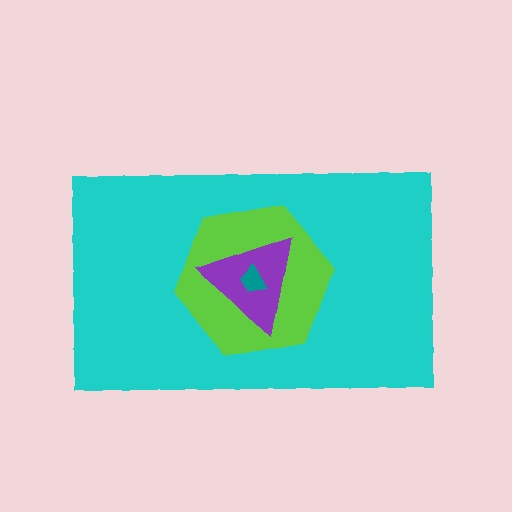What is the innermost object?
The teal trapezoid.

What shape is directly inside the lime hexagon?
The purple triangle.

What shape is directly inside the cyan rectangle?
The lime hexagon.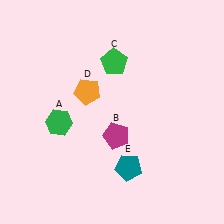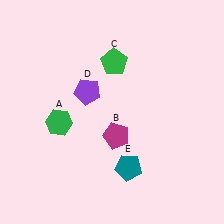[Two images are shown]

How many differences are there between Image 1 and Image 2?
There is 1 difference between the two images.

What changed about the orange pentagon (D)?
In Image 1, D is orange. In Image 2, it changed to purple.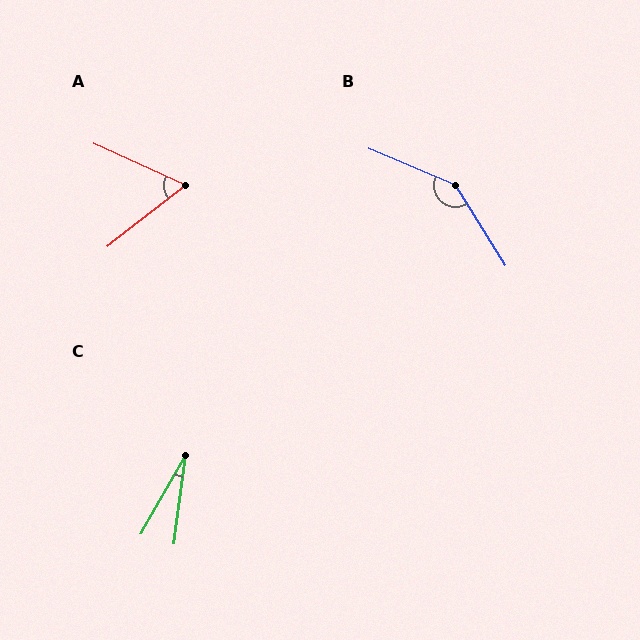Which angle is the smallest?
C, at approximately 22 degrees.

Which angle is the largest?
B, at approximately 145 degrees.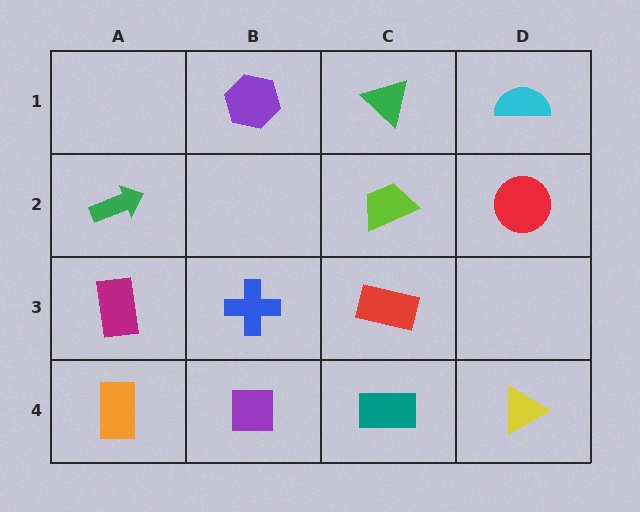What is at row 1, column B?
A purple hexagon.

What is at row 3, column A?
A magenta rectangle.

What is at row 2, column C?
A lime trapezoid.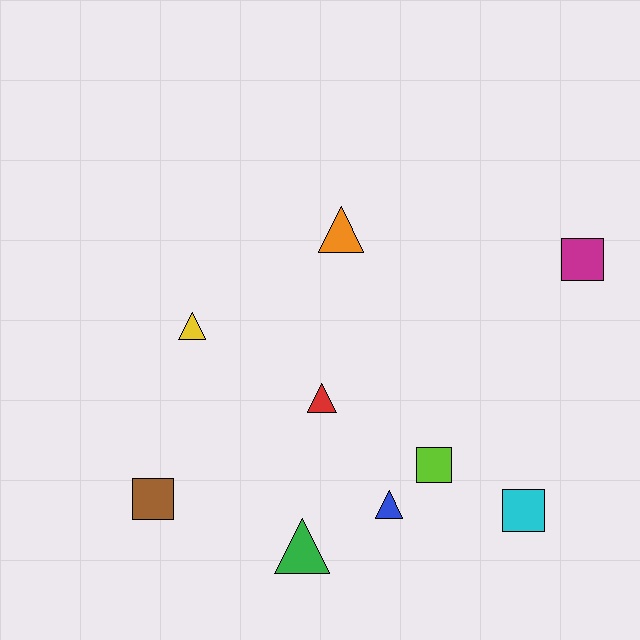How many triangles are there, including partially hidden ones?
There are 5 triangles.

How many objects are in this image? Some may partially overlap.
There are 9 objects.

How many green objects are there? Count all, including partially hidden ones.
There is 1 green object.